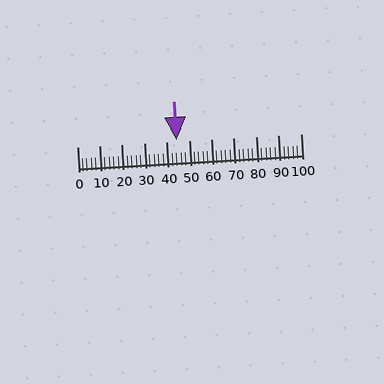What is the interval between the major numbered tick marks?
The major tick marks are spaced 10 units apart.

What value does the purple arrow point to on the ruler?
The purple arrow points to approximately 44.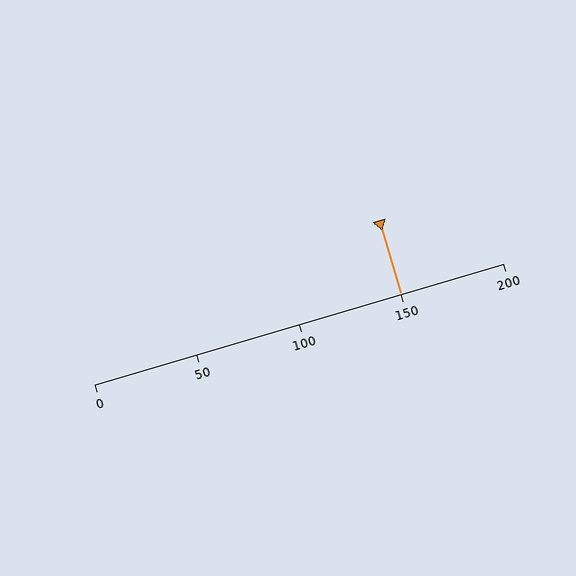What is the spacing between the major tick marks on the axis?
The major ticks are spaced 50 apart.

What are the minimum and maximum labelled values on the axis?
The axis runs from 0 to 200.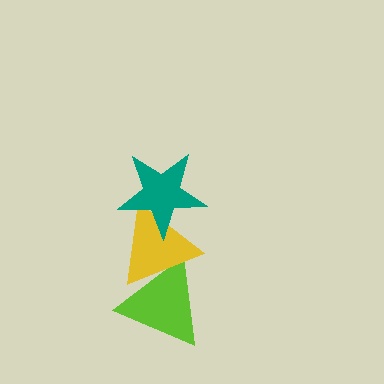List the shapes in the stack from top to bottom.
From top to bottom: the teal star, the yellow triangle, the lime triangle.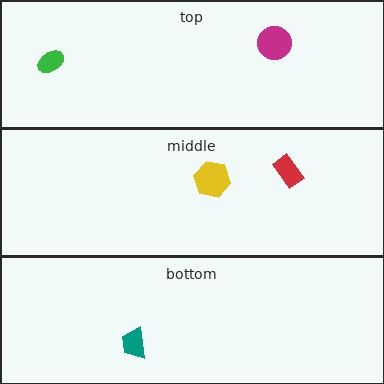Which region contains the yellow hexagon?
The middle region.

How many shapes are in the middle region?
2.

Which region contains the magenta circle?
The top region.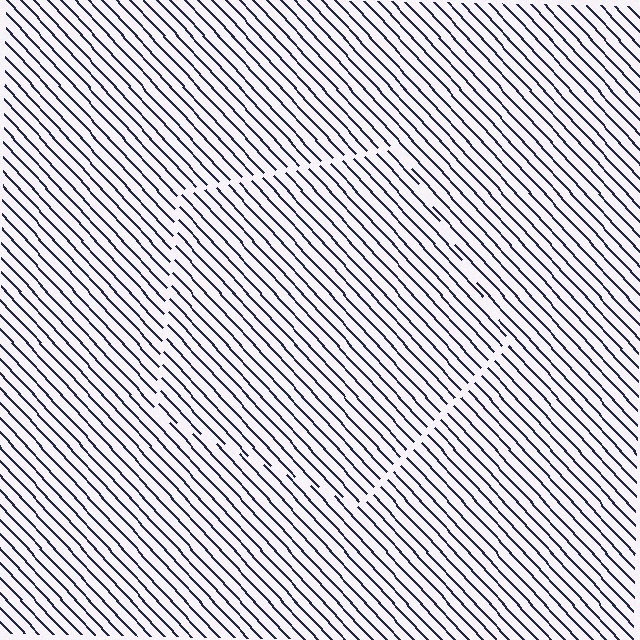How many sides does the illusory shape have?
5 sides — the line-ends trace a pentagon.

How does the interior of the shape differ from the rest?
The interior of the shape contains the same grating, shifted by half a period — the contour is defined by the phase discontinuity where line-ends from the inner and outer gratings abut.